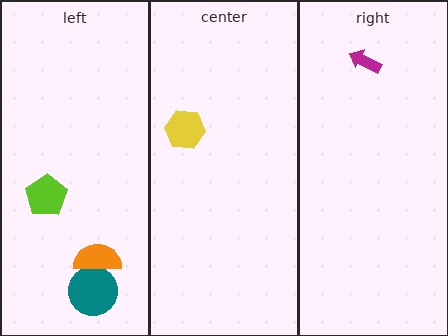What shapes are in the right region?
The magenta arrow.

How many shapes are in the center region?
1.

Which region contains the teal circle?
The left region.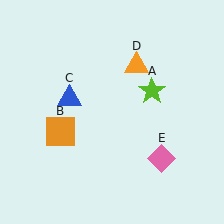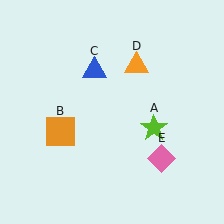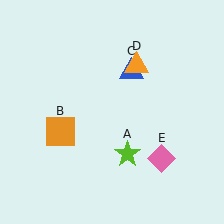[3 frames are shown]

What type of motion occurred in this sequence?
The lime star (object A), blue triangle (object C) rotated clockwise around the center of the scene.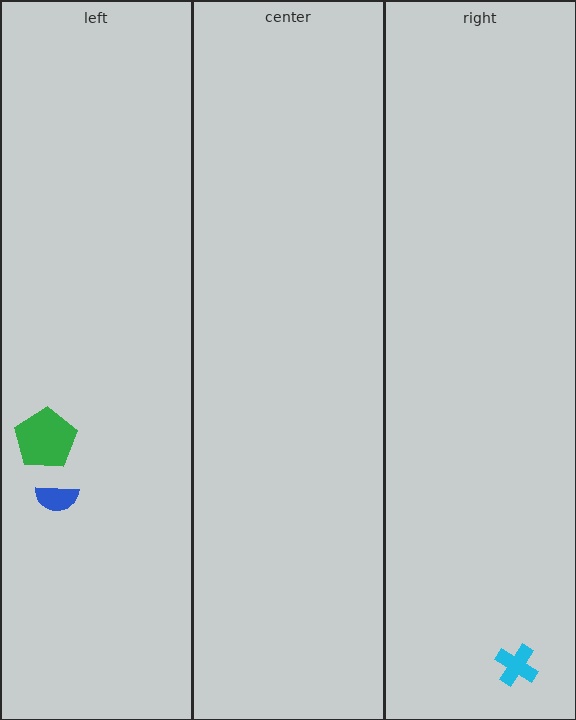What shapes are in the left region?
The blue semicircle, the green pentagon.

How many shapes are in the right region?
1.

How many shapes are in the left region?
2.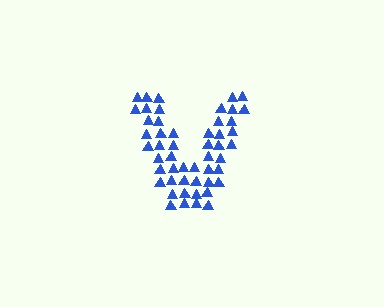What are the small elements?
The small elements are triangles.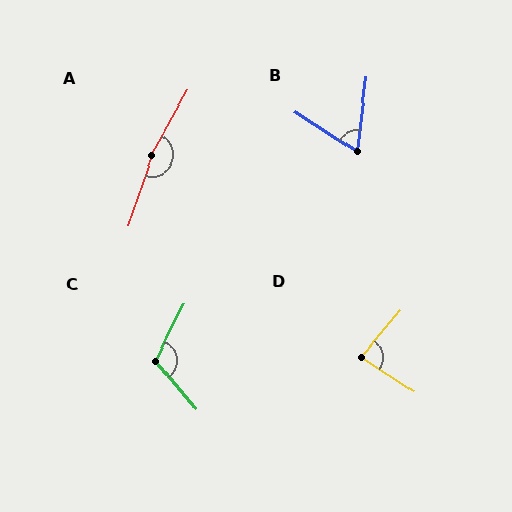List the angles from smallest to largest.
B (65°), D (83°), C (112°), A (169°).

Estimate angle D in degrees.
Approximately 83 degrees.